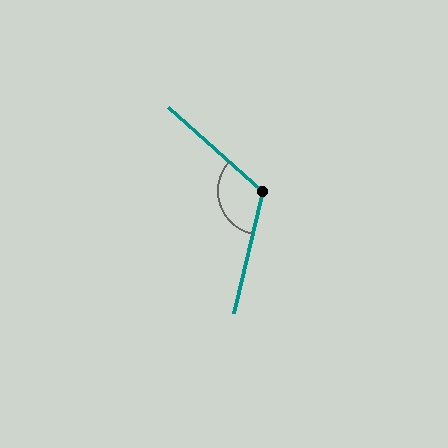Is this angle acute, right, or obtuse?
It is obtuse.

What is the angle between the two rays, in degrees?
Approximately 118 degrees.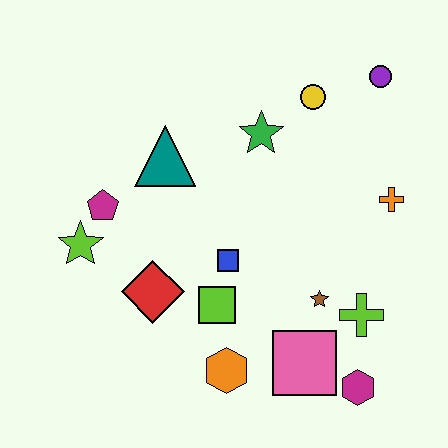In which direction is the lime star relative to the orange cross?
The lime star is to the left of the orange cross.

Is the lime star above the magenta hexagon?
Yes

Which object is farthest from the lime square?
The purple circle is farthest from the lime square.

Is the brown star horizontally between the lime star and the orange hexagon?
No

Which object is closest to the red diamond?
The lime square is closest to the red diamond.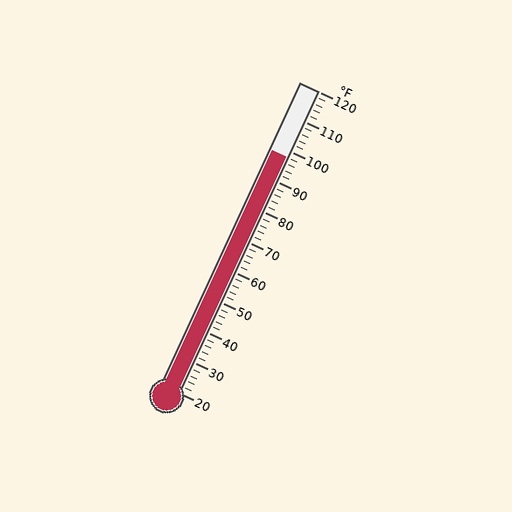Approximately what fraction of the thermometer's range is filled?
The thermometer is filled to approximately 80% of its range.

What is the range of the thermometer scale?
The thermometer scale ranges from 20°F to 120°F.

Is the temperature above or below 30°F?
The temperature is above 30°F.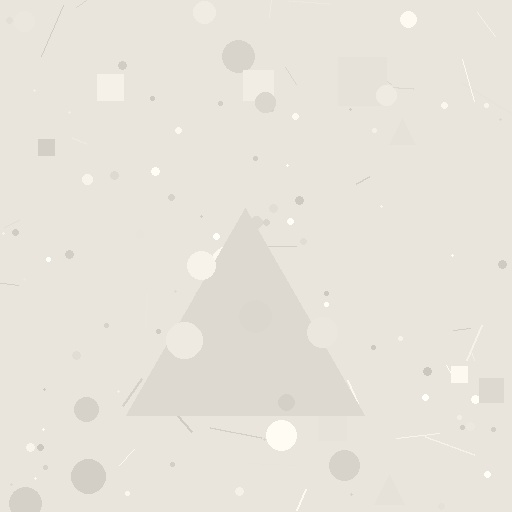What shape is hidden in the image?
A triangle is hidden in the image.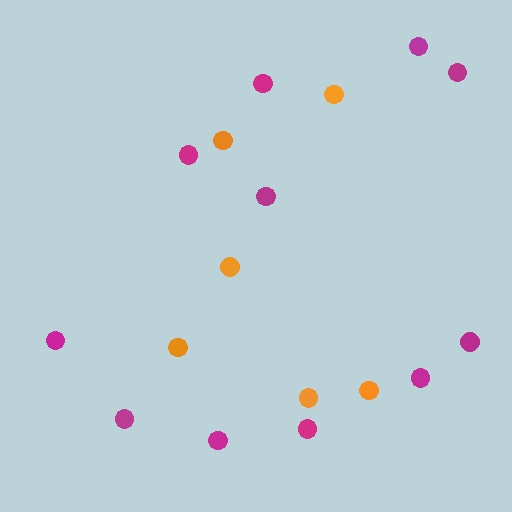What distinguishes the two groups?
There are 2 groups: one group of magenta circles (11) and one group of orange circles (6).